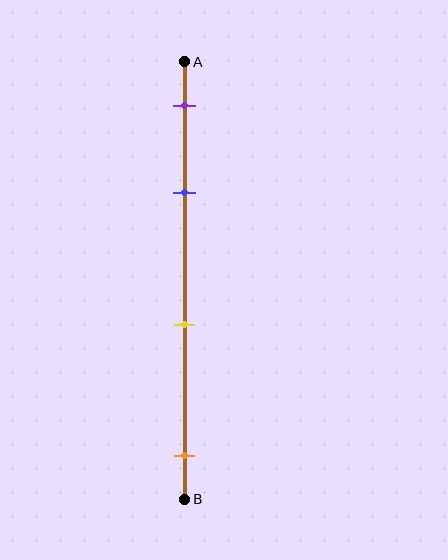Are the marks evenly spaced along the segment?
No, the marks are not evenly spaced.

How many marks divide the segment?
There are 4 marks dividing the segment.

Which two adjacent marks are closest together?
The purple and blue marks are the closest adjacent pair.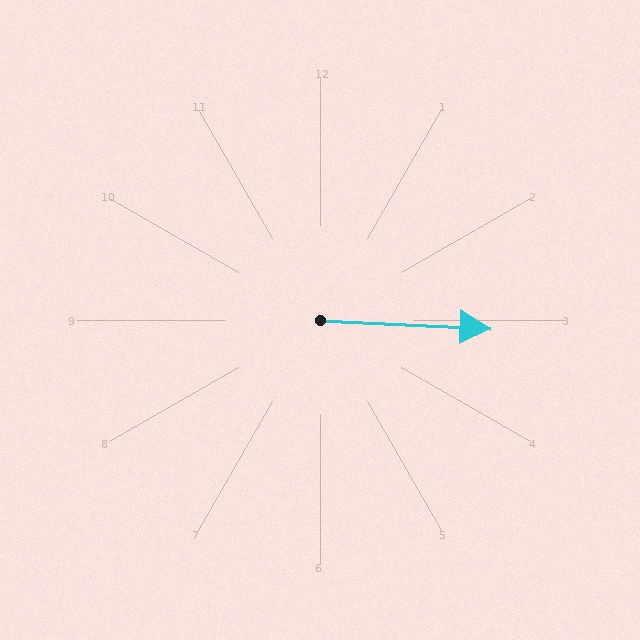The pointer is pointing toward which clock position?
Roughly 3 o'clock.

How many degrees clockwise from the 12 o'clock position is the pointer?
Approximately 93 degrees.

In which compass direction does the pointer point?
East.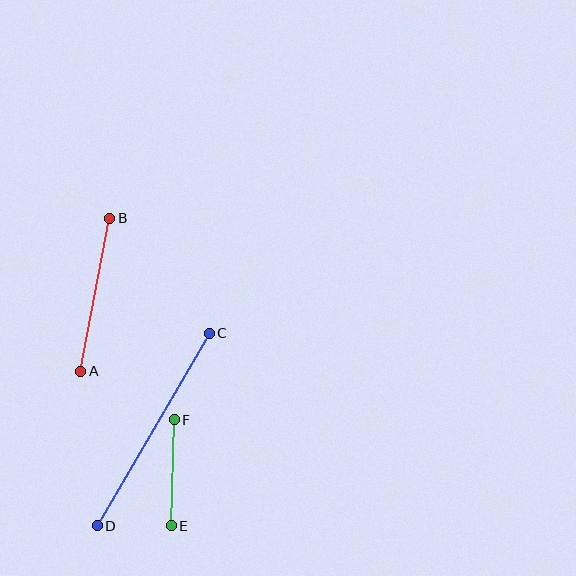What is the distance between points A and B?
The distance is approximately 156 pixels.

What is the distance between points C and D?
The distance is approximately 223 pixels.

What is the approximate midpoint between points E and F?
The midpoint is at approximately (173, 473) pixels.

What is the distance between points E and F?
The distance is approximately 106 pixels.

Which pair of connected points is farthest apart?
Points C and D are farthest apart.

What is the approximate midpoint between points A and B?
The midpoint is at approximately (95, 295) pixels.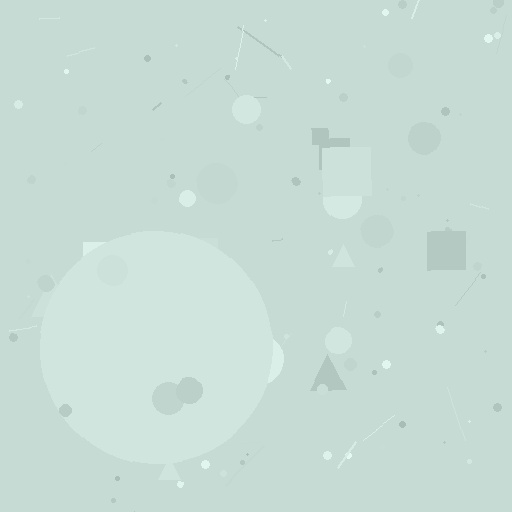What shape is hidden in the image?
A circle is hidden in the image.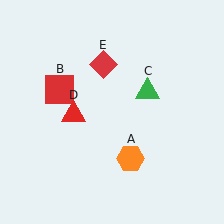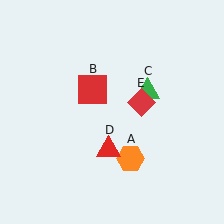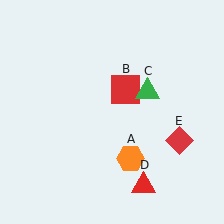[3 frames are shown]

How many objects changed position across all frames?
3 objects changed position: red square (object B), red triangle (object D), red diamond (object E).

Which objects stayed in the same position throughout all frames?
Orange hexagon (object A) and green triangle (object C) remained stationary.